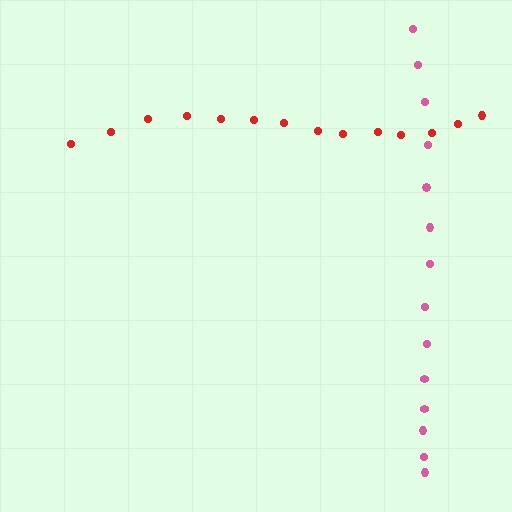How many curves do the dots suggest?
There are 2 distinct paths.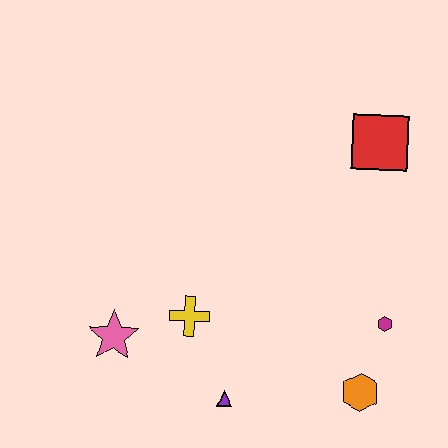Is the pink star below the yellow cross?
Yes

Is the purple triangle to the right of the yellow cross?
Yes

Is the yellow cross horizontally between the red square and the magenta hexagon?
No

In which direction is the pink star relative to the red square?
The pink star is to the left of the red square.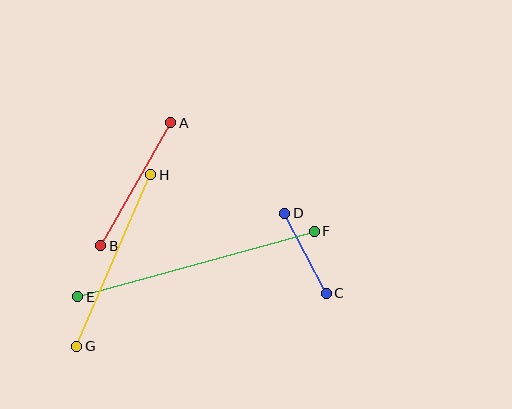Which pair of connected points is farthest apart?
Points E and F are farthest apart.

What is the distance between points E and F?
The distance is approximately 246 pixels.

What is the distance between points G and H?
The distance is approximately 187 pixels.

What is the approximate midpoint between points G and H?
The midpoint is at approximately (114, 260) pixels.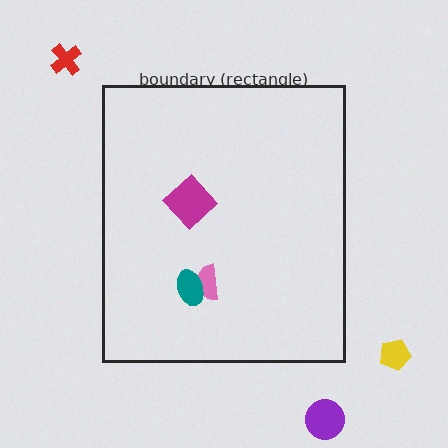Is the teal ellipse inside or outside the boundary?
Inside.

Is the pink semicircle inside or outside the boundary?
Inside.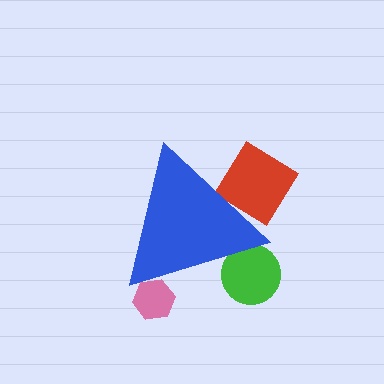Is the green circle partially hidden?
Yes, the green circle is partially hidden behind the blue triangle.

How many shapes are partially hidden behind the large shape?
3 shapes are partially hidden.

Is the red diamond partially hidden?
Yes, the red diamond is partially hidden behind the blue triangle.